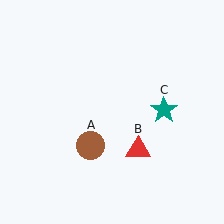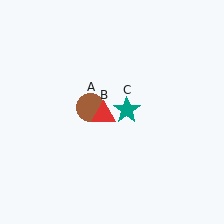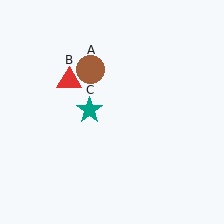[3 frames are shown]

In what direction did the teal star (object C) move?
The teal star (object C) moved left.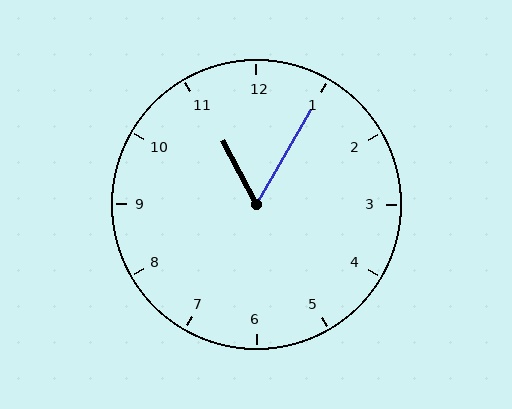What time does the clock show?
11:05.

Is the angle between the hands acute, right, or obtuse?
It is acute.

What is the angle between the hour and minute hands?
Approximately 58 degrees.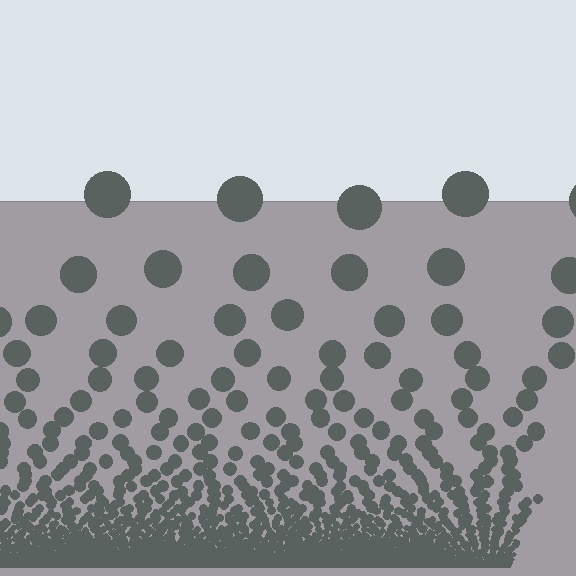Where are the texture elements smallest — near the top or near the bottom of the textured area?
Near the bottom.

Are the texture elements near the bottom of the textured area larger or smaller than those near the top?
Smaller. The gradient is inverted — elements near the bottom are smaller and denser.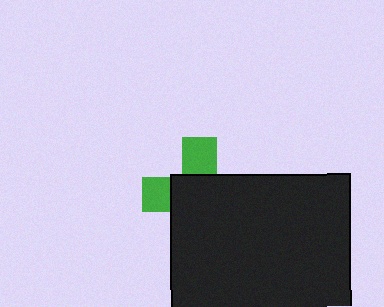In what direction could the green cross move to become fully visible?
The green cross could move toward the upper-left. That would shift it out from behind the black rectangle entirely.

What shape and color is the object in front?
The object in front is a black rectangle.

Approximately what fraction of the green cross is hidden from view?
Roughly 67% of the green cross is hidden behind the black rectangle.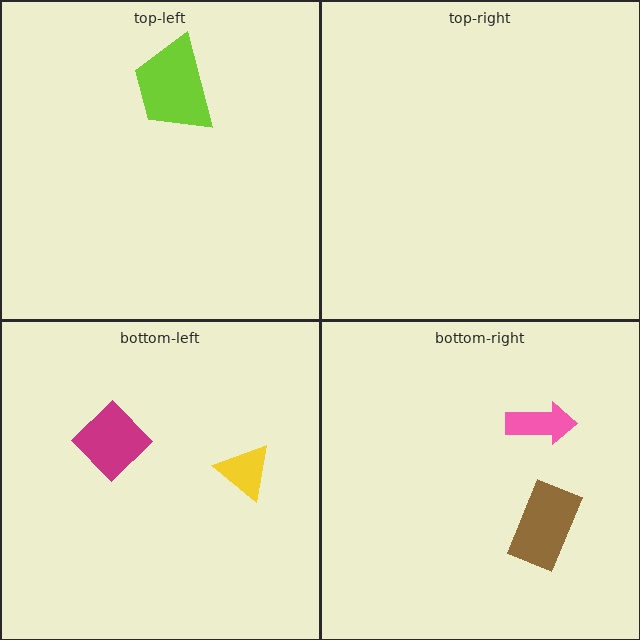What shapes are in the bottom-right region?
The pink arrow, the brown rectangle.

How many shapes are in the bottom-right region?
2.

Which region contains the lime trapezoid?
The top-left region.